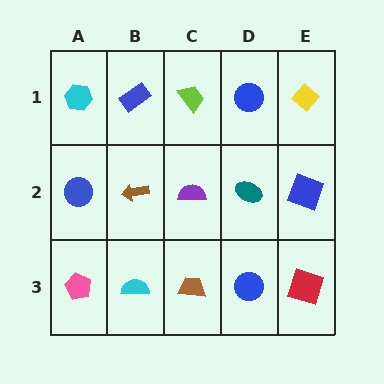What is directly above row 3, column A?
A blue circle.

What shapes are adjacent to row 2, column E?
A yellow diamond (row 1, column E), a red square (row 3, column E), a teal ellipse (row 2, column D).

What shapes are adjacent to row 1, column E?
A blue square (row 2, column E), a blue circle (row 1, column D).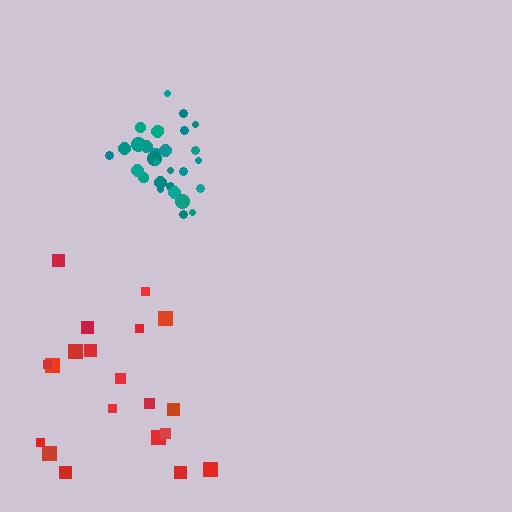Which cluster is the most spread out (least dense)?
Red.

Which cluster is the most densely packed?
Teal.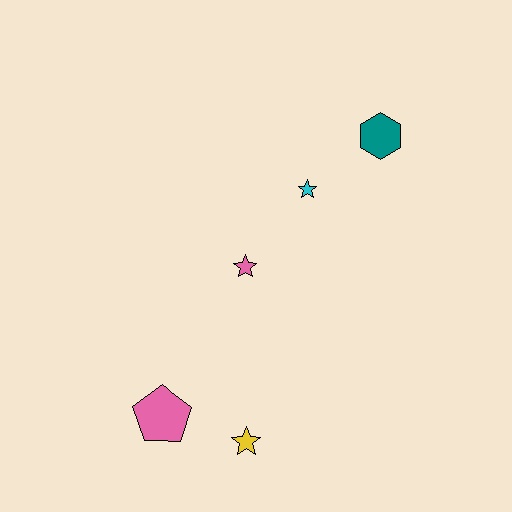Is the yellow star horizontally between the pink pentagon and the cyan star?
Yes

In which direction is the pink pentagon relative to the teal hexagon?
The pink pentagon is below the teal hexagon.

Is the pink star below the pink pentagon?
No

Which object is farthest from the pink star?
The teal hexagon is farthest from the pink star.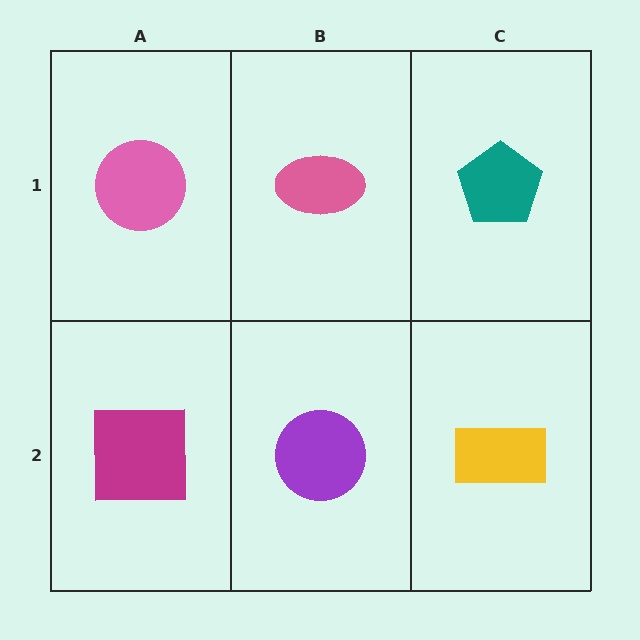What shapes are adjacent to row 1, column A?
A magenta square (row 2, column A), a pink ellipse (row 1, column B).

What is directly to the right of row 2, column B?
A yellow rectangle.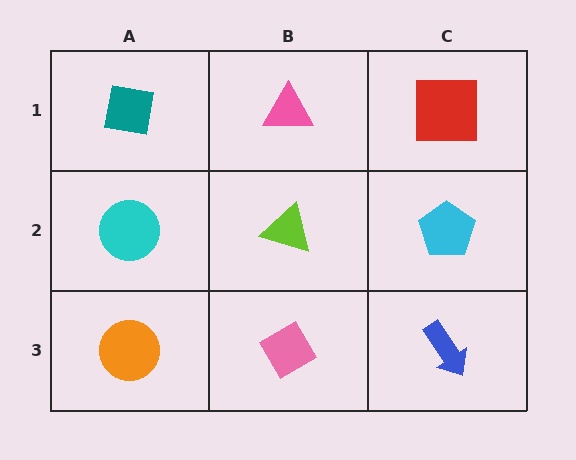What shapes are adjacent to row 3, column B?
A lime triangle (row 2, column B), an orange circle (row 3, column A), a blue arrow (row 3, column C).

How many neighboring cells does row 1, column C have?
2.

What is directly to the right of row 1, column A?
A pink triangle.